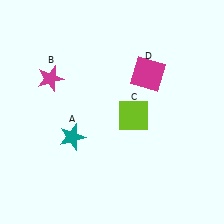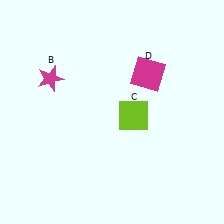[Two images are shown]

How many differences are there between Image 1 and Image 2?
There is 1 difference between the two images.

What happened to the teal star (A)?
The teal star (A) was removed in Image 2. It was in the bottom-left area of Image 1.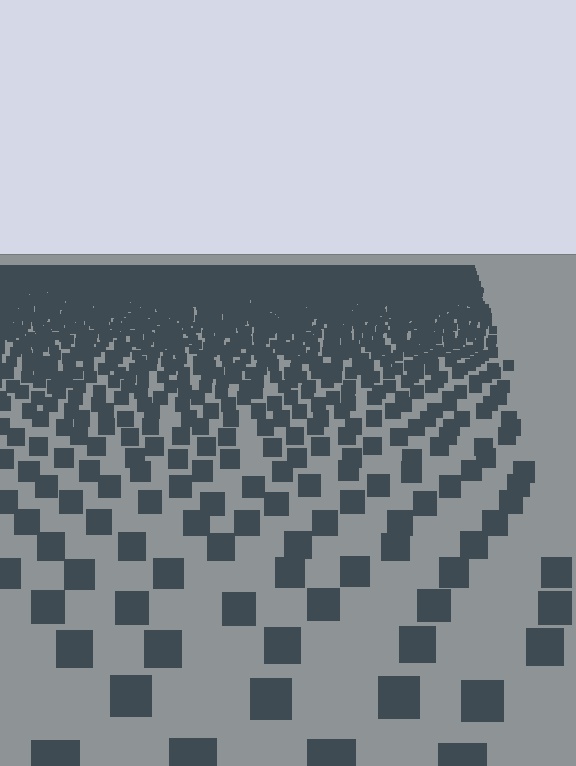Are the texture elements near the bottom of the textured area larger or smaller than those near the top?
Larger. Near the bottom, elements are closer to the viewer and appear at a bigger on-screen size.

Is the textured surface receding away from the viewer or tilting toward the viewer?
The surface is receding away from the viewer. Texture elements get smaller and denser toward the top.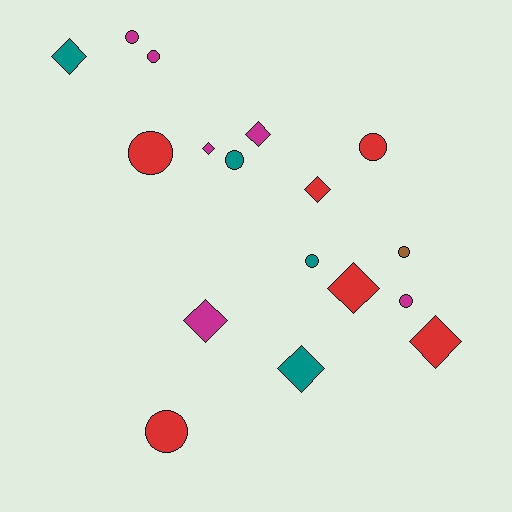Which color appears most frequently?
Red, with 6 objects.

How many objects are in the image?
There are 17 objects.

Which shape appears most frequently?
Circle, with 9 objects.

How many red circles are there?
There are 3 red circles.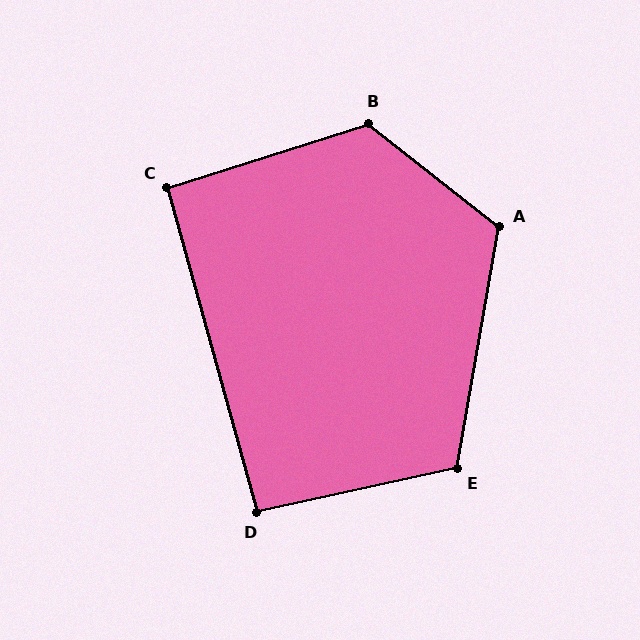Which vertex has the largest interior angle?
B, at approximately 124 degrees.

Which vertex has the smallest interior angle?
C, at approximately 92 degrees.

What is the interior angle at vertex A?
Approximately 118 degrees (obtuse).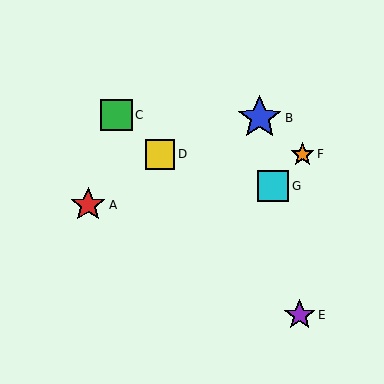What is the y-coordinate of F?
Object F is at y≈154.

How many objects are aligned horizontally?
2 objects (D, F) are aligned horizontally.